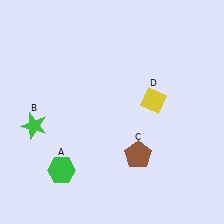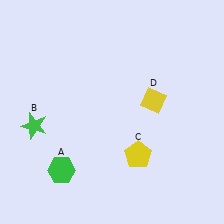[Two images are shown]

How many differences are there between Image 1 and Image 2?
There is 1 difference between the two images.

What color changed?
The pentagon (C) changed from brown in Image 1 to yellow in Image 2.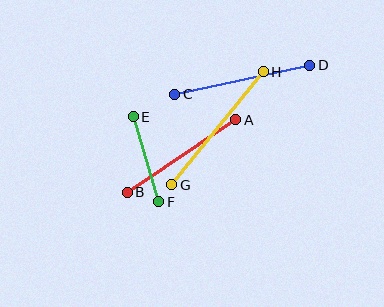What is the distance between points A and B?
The distance is approximately 130 pixels.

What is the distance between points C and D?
The distance is approximately 138 pixels.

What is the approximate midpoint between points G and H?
The midpoint is at approximately (218, 128) pixels.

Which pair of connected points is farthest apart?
Points G and H are farthest apart.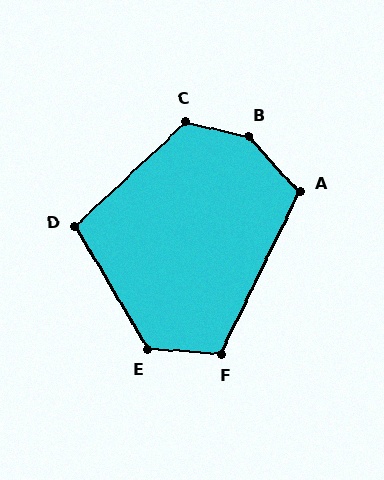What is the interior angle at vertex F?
Approximately 112 degrees (obtuse).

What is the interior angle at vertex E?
Approximately 125 degrees (obtuse).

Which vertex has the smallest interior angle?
D, at approximately 103 degrees.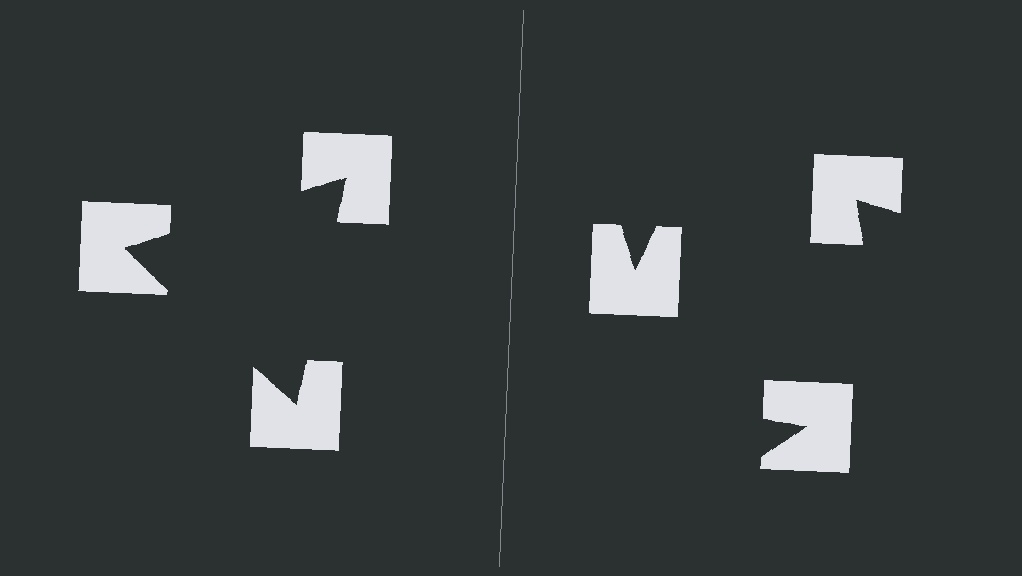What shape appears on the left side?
An illusory triangle.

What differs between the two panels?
The notched squares are positioned identically on both sides; only the wedge orientations differ. On the left they align to a triangle; on the right they are misaligned.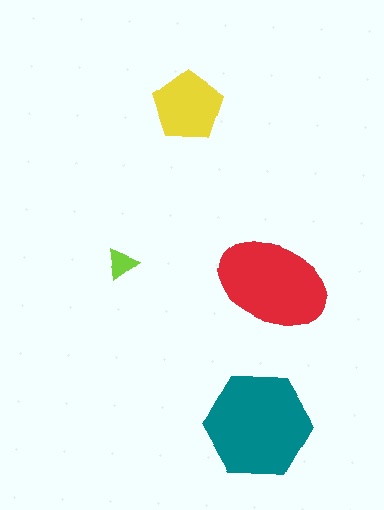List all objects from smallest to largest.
The lime triangle, the yellow pentagon, the red ellipse, the teal hexagon.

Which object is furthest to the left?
The lime triangle is leftmost.